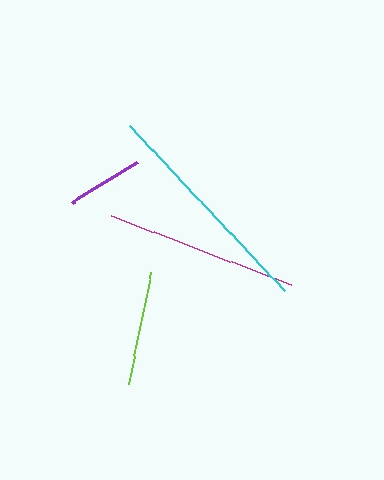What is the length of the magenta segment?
The magenta segment is approximately 193 pixels long.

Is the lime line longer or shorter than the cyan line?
The cyan line is longer than the lime line.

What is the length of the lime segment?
The lime segment is approximately 115 pixels long.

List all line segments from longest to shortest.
From longest to shortest: cyan, magenta, lime, purple.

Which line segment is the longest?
The cyan line is the longest at approximately 227 pixels.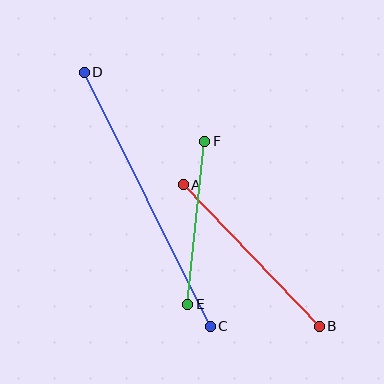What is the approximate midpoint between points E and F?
The midpoint is at approximately (196, 223) pixels.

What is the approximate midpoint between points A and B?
The midpoint is at approximately (251, 255) pixels.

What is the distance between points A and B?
The distance is approximately 196 pixels.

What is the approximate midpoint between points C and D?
The midpoint is at approximately (147, 199) pixels.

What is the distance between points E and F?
The distance is approximately 164 pixels.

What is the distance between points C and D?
The distance is approximately 284 pixels.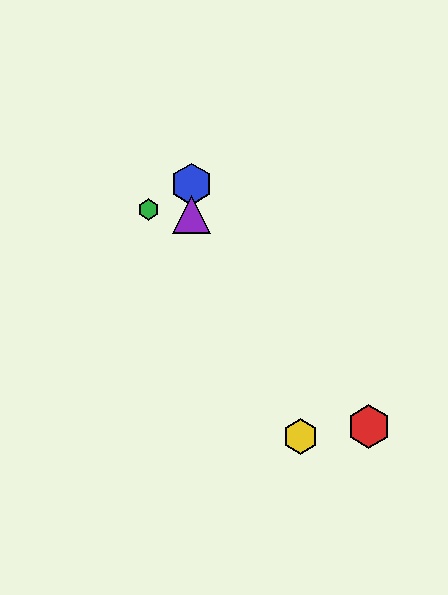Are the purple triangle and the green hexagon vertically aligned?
No, the purple triangle is at x≈192 and the green hexagon is at x≈148.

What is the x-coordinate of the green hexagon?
The green hexagon is at x≈148.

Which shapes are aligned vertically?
The blue hexagon, the purple triangle are aligned vertically.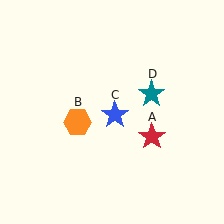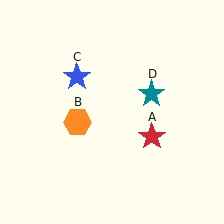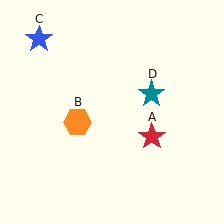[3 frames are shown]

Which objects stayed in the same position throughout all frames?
Red star (object A) and orange hexagon (object B) and teal star (object D) remained stationary.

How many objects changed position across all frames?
1 object changed position: blue star (object C).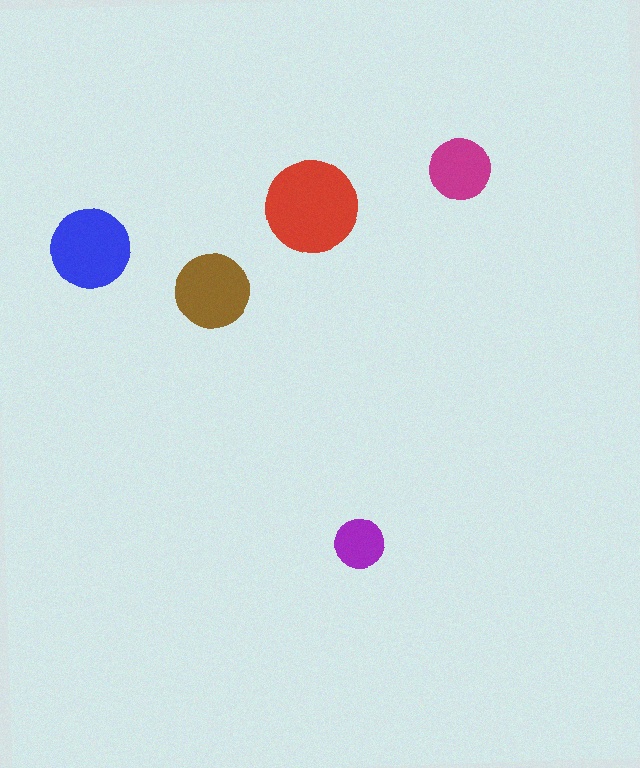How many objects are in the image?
There are 5 objects in the image.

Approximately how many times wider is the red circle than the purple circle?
About 2 times wider.